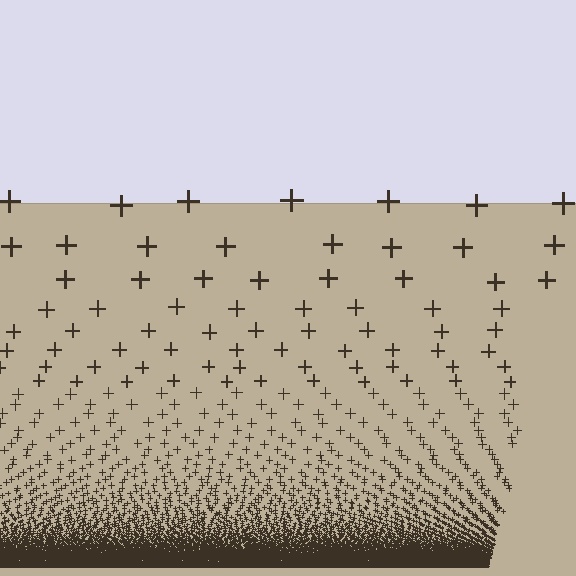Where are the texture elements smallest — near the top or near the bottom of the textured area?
Near the bottom.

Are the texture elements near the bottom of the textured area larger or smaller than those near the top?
Smaller. The gradient is inverted — elements near the bottom are smaller and denser.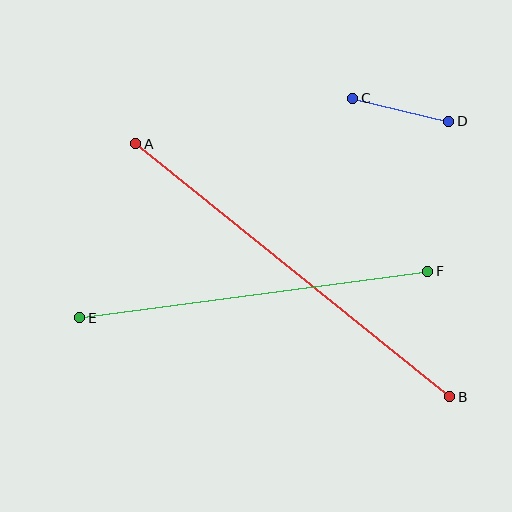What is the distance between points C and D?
The distance is approximately 99 pixels.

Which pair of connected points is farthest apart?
Points A and B are farthest apart.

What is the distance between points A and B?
The distance is approximately 403 pixels.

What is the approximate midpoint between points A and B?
The midpoint is at approximately (293, 270) pixels.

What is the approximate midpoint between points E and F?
The midpoint is at approximately (254, 294) pixels.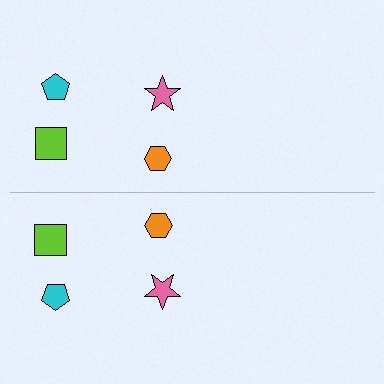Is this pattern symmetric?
Yes, this pattern has bilateral (reflection) symmetry.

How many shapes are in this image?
There are 8 shapes in this image.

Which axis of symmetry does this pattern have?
The pattern has a horizontal axis of symmetry running through the center of the image.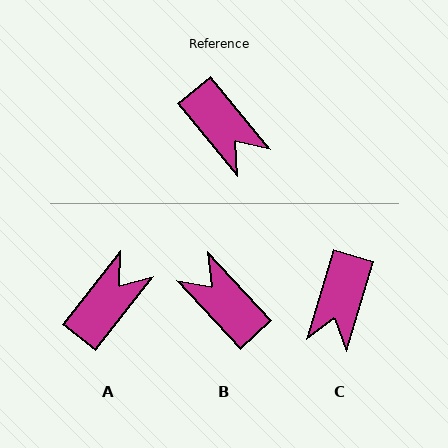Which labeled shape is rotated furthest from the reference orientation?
B, about 176 degrees away.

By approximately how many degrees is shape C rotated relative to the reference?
Approximately 56 degrees clockwise.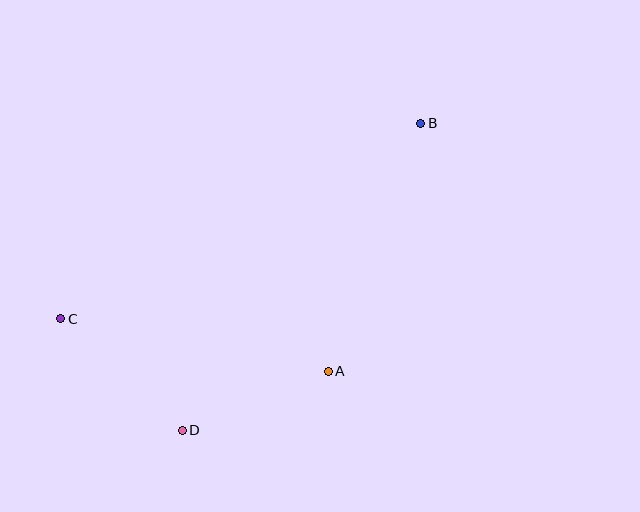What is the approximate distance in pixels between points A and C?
The distance between A and C is approximately 273 pixels.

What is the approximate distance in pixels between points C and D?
The distance between C and D is approximately 165 pixels.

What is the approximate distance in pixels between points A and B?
The distance between A and B is approximately 265 pixels.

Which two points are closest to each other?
Points A and D are closest to each other.